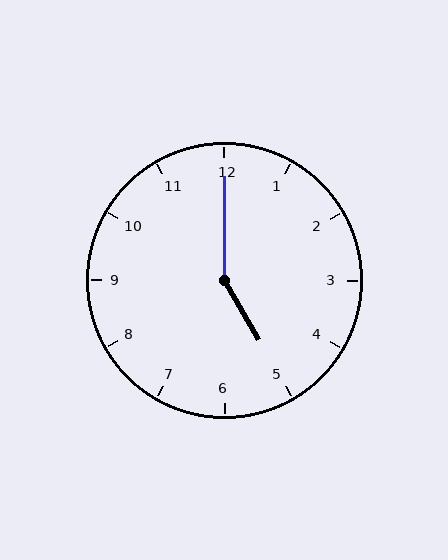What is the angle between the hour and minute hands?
Approximately 150 degrees.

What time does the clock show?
5:00.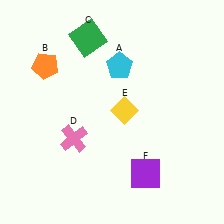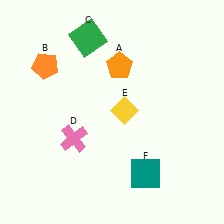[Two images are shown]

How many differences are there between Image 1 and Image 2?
There are 2 differences between the two images.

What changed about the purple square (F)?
In Image 1, F is purple. In Image 2, it changed to teal.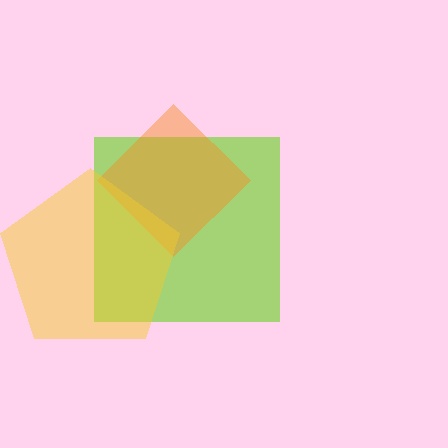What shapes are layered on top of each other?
The layered shapes are: a lime square, an orange diamond, a yellow pentagon.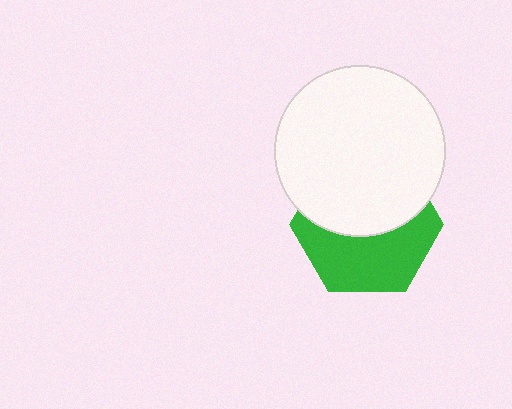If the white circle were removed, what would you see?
You would see the complete green hexagon.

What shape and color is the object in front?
The object in front is a white circle.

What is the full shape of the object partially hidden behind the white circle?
The partially hidden object is a green hexagon.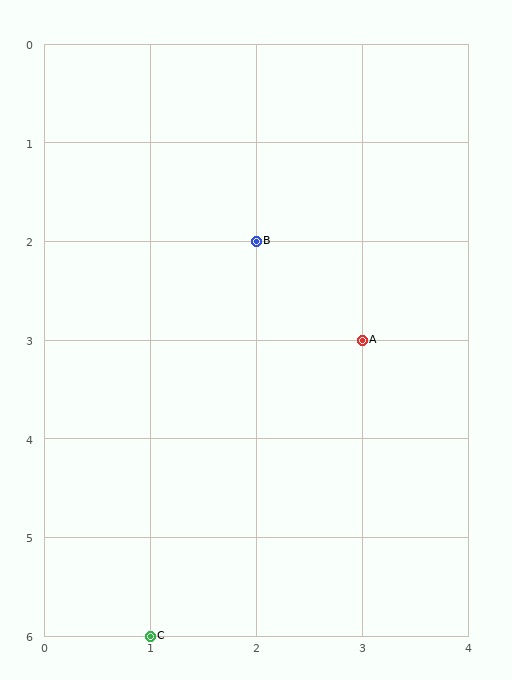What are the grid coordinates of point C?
Point C is at grid coordinates (1, 6).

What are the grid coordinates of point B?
Point B is at grid coordinates (2, 2).